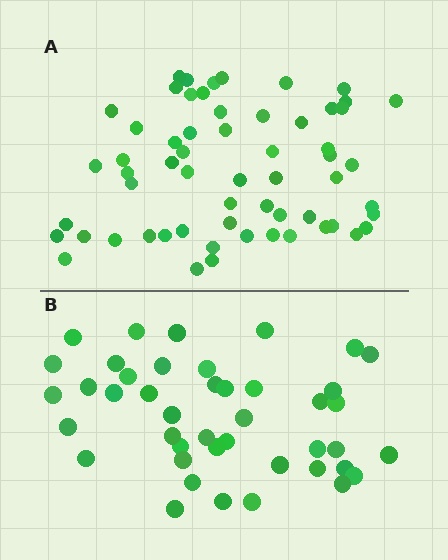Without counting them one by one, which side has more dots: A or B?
Region A (the top region) has more dots.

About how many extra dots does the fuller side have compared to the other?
Region A has approximately 15 more dots than region B.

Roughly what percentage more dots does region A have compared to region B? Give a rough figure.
About 40% more.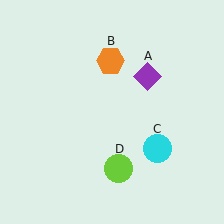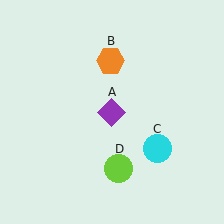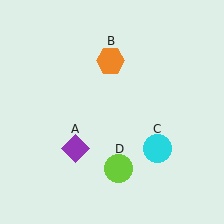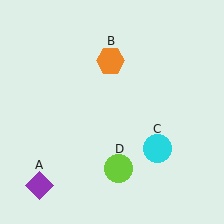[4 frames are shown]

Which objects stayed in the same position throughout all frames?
Orange hexagon (object B) and cyan circle (object C) and lime circle (object D) remained stationary.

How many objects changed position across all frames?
1 object changed position: purple diamond (object A).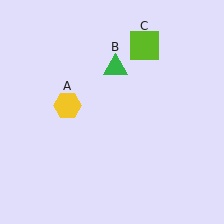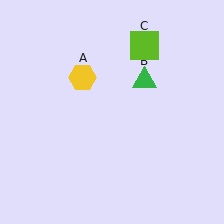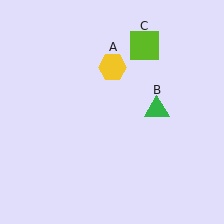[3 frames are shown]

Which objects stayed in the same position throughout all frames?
Lime square (object C) remained stationary.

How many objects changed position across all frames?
2 objects changed position: yellow hexagon (object A), green triangle (object B).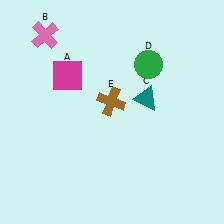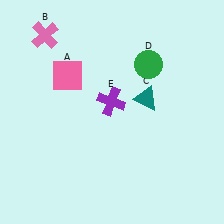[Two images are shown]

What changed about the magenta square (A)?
In Image 1, A is magenta. In Image 2, it changed to pink.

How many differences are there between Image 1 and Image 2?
There are 2 differences between the two images.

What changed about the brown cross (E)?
In Image 1, E is brown. In Image 2, it changed to purple.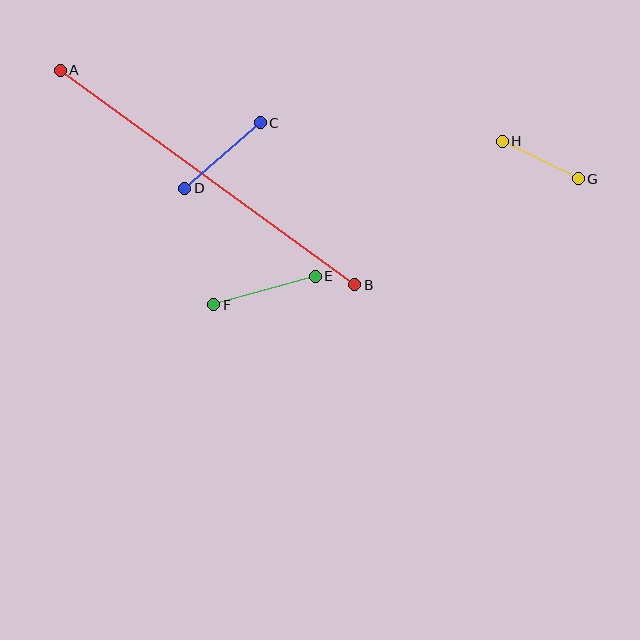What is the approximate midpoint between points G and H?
The midpoint is at approximately (540, 160) pixels.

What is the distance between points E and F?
The distance is approximately 106 pixels.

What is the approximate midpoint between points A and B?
The midpoint is at approximately (207, 178) pixels.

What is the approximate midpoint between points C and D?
The midpoint is at approximately (222, 155) pixels.